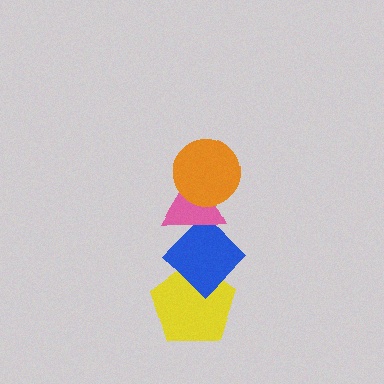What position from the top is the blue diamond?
The blue diamond is 3rd from the top.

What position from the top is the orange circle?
The orange circle is 1st from the top.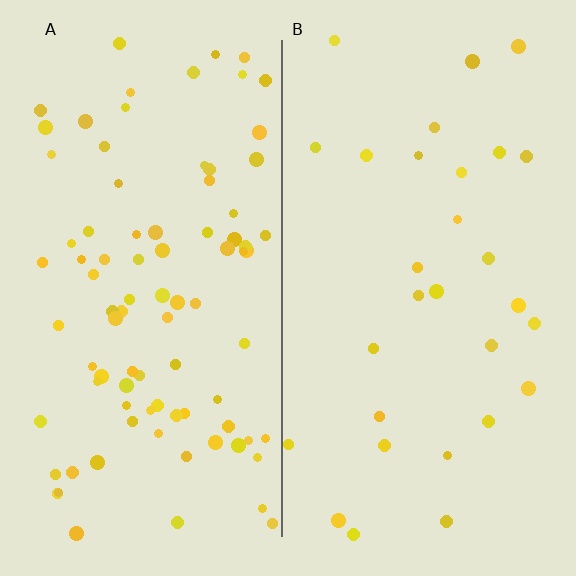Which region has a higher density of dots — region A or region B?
A (the left).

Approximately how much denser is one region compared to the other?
Approximately 2.9× — region A over region B.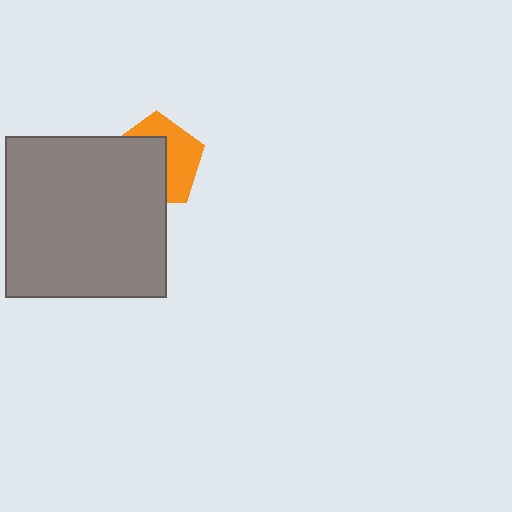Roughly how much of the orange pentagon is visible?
About half of it is visible (roughly 45%).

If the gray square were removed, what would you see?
You would see the complete orange pentagon.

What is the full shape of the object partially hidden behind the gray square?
The partially hidden object is an orange pentagon.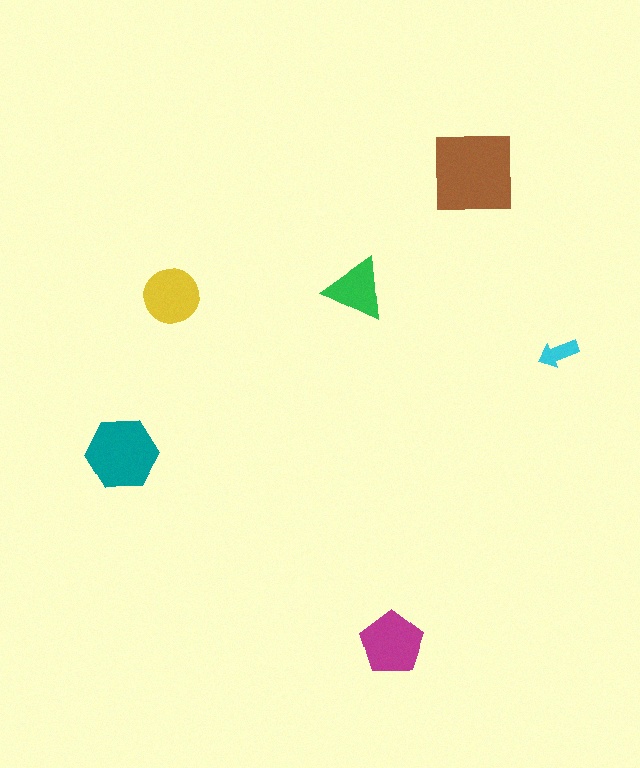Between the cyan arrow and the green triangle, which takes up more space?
The green triangle.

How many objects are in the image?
There are 6 objects in the image.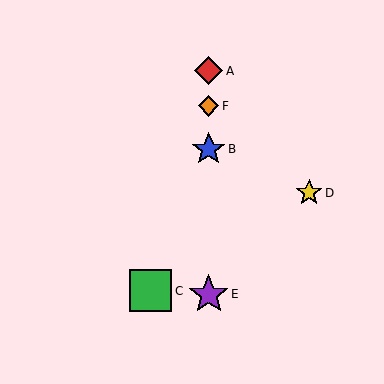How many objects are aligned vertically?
4 objects (A, B, E, F) are aligned vertically.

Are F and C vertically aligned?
No, F is at x≈209 and C is at x≈151.